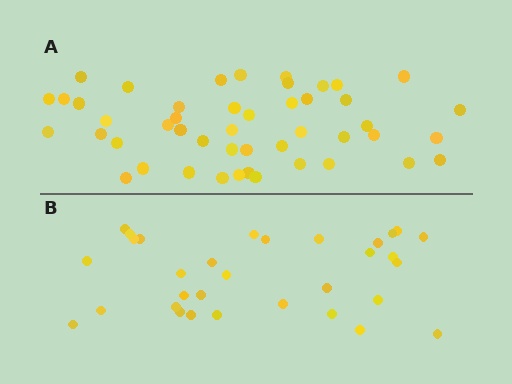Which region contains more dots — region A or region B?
Region A (the top region) has more dots.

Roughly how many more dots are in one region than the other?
Region A has approximately 15 more dots than region B.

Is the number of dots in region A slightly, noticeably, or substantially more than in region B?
Region A has substantially more. The ratio is roughly 1.5 to 1.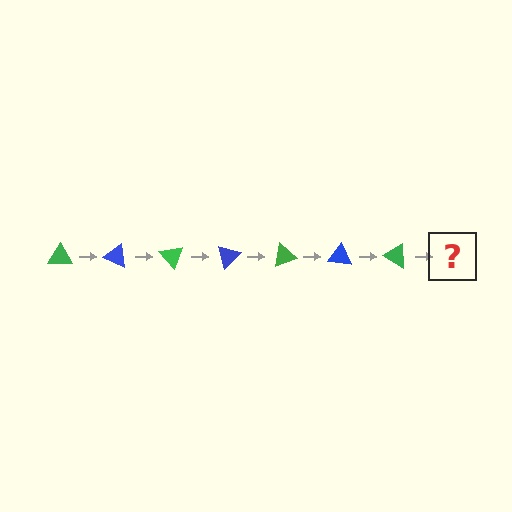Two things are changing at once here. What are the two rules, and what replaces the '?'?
The two rules are that it rotates 25 degrees each step and the color cycles through green and blue. The '?' should be a blue triangle, rotated 175 degrees from the start.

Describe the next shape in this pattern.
It should be a blue triangle, rotated 175 degrees from the start.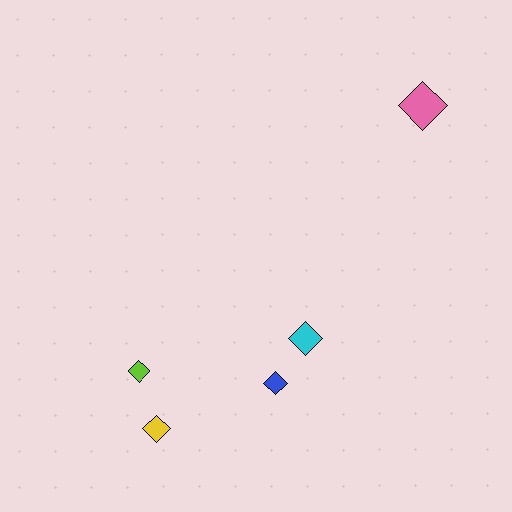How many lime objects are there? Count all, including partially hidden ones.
There is 1 lime object.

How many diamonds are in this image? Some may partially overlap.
There are 5 diamonds.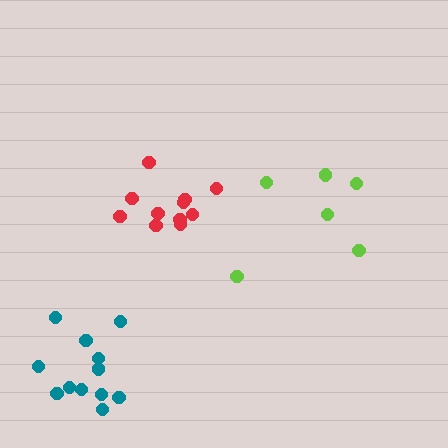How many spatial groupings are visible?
There are 3 spatial groupings.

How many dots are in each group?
Group 1: 11 dots, Group 2: 6 dots, Group 3: 12 dots (29 total).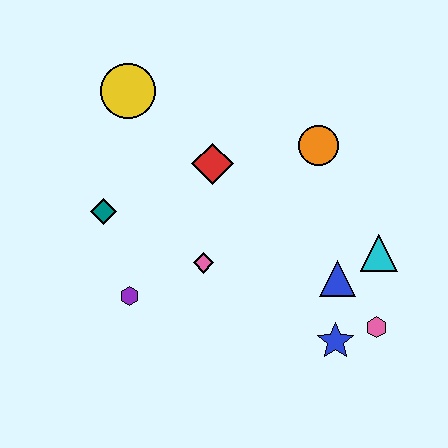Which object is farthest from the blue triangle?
The yellow circle is farthest from the blue triangle.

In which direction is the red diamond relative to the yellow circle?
The red diamond is to the right of the yellow circle.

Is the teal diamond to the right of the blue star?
No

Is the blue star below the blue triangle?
Yes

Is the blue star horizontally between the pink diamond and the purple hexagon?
No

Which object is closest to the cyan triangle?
The blue triangle is closest to the cyan triangle.